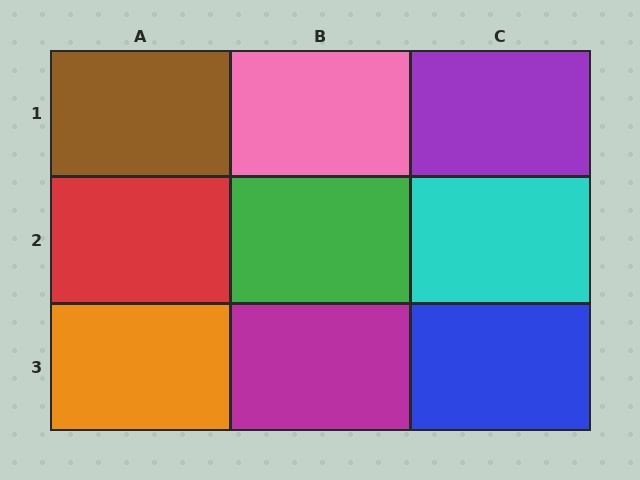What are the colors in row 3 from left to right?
Orange, magenta, blue.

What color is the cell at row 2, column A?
Red.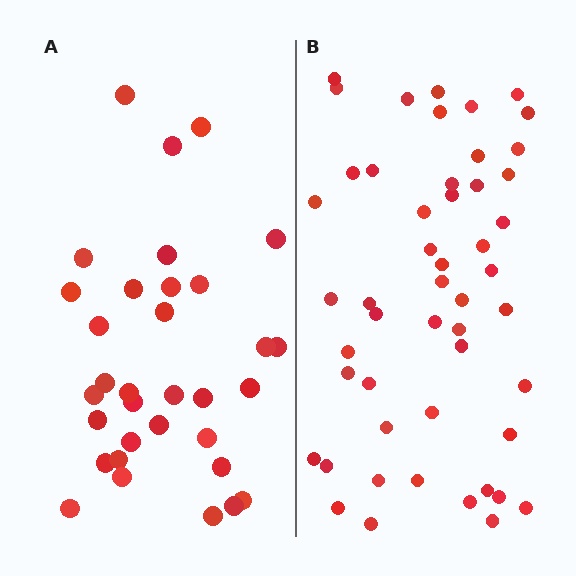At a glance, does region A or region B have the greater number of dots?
Region B (the right region) has more dots.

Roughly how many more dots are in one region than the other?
Region B has approximately 15 more dots than region A.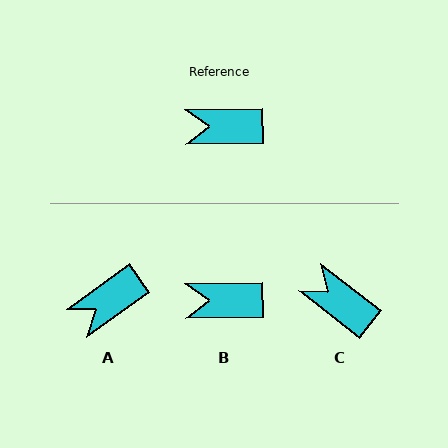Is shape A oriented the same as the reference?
No, it is off by about 35 degrees.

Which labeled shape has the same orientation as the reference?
B.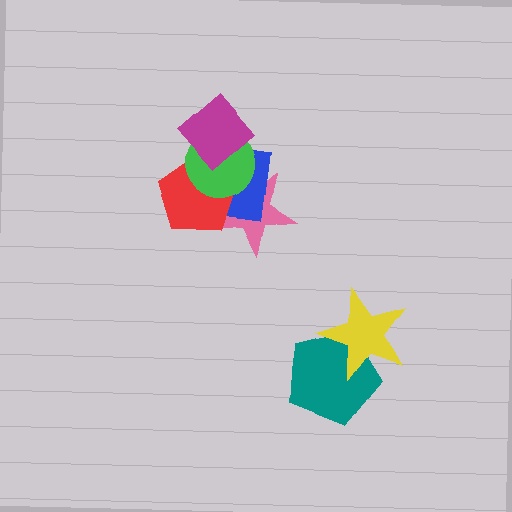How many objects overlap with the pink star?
3 objects overlap with the pink star.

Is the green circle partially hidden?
Yes, it is partially covered by another shape.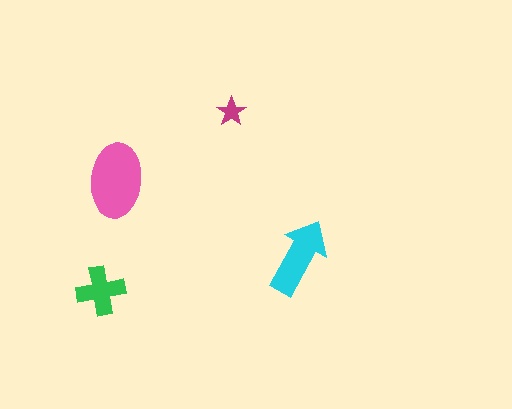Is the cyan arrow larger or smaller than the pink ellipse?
Smaller.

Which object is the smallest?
The magenta star.